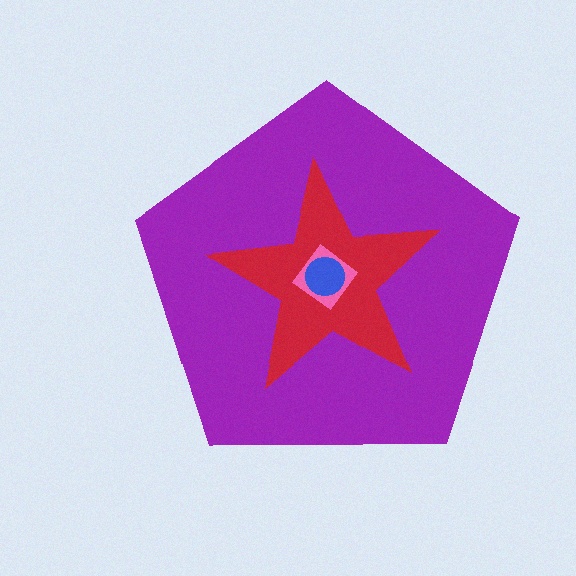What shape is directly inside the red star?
The pink diamond.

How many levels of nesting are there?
4.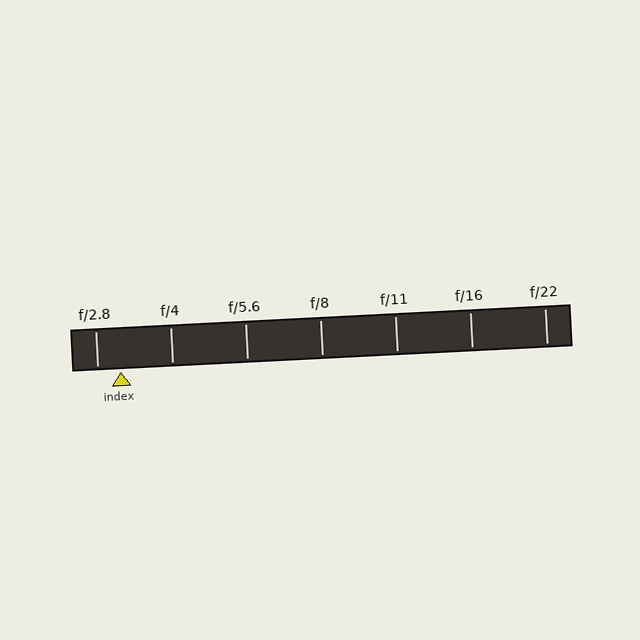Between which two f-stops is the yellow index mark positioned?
The index mark is between f/2.8 and f/4.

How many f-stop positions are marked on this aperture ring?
There are 7 f-stop positions marked.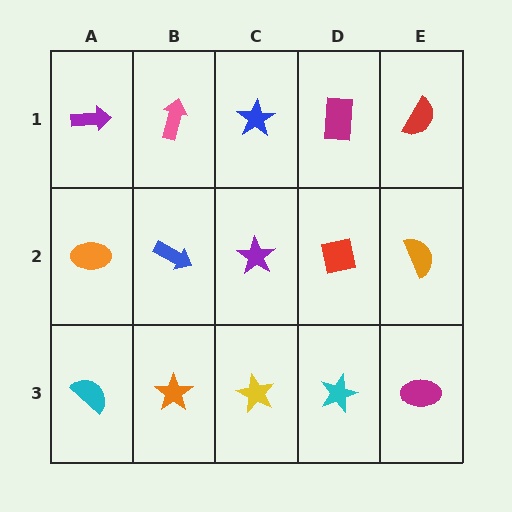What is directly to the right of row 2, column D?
An orange semicircle.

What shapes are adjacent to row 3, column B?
A blue arrow (row 2, column B), a cyan semicircle (row 3, column A), a yellow star (row 3, column C).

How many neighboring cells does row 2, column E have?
3.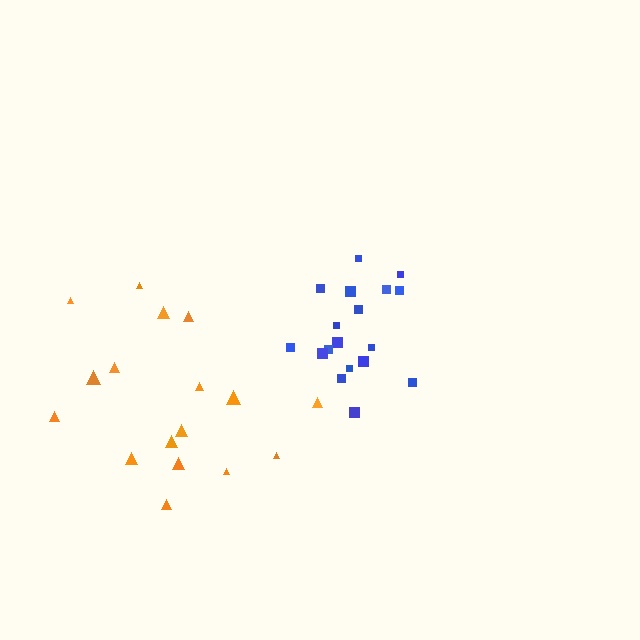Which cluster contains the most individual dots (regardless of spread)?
Blue (18).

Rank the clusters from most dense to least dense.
blue, orange.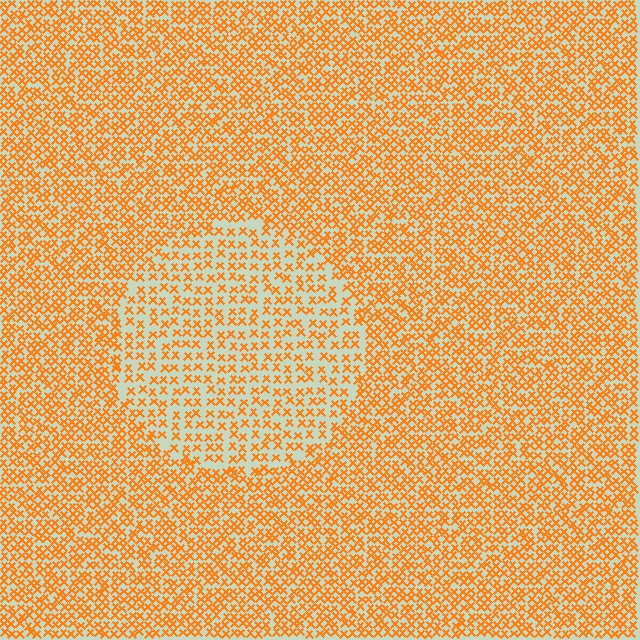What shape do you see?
I see a circle.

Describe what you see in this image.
The image contains small orange elements arranged at two different densities. A circle-shaped region is visible where the elements are less densely packed than the surrounding area.